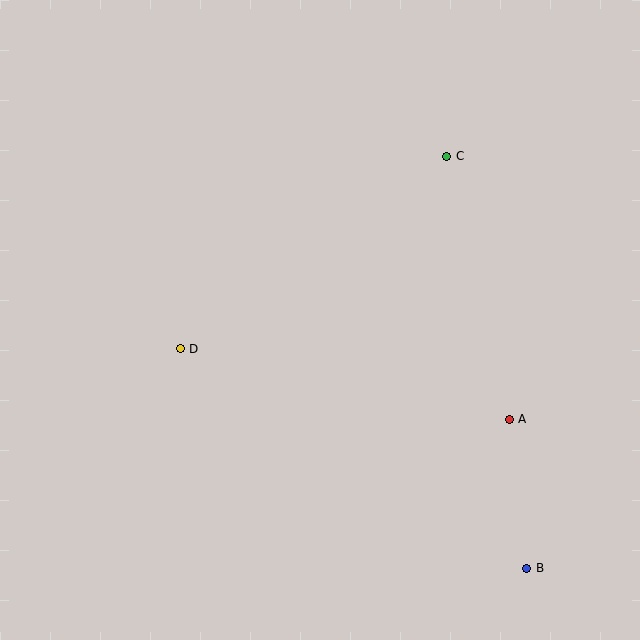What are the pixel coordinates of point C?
Point C is at (447, 156).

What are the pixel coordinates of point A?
Point A is at (509, 419).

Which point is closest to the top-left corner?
Point D is closest to the top-left corner.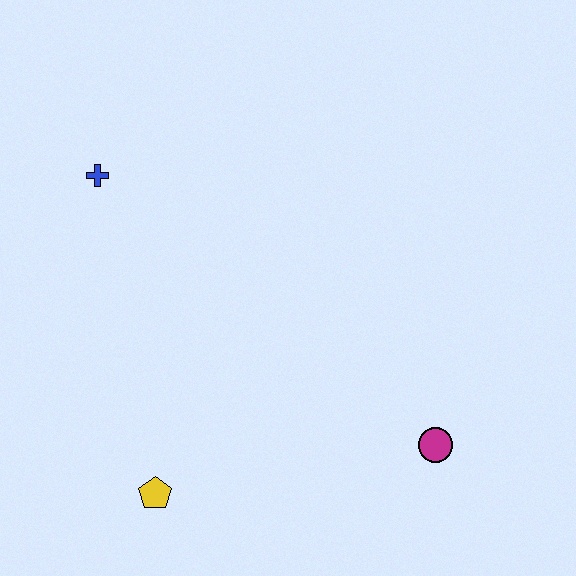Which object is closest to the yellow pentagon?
The magenta circle is closest to the yellow pentagon.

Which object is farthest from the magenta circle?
The blue cross is farthest from the magenta circle.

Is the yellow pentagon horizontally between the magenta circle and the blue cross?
Yes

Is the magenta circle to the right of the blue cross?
Yes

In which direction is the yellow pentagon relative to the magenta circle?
The yellow pentagon is to the left of the magenta circle.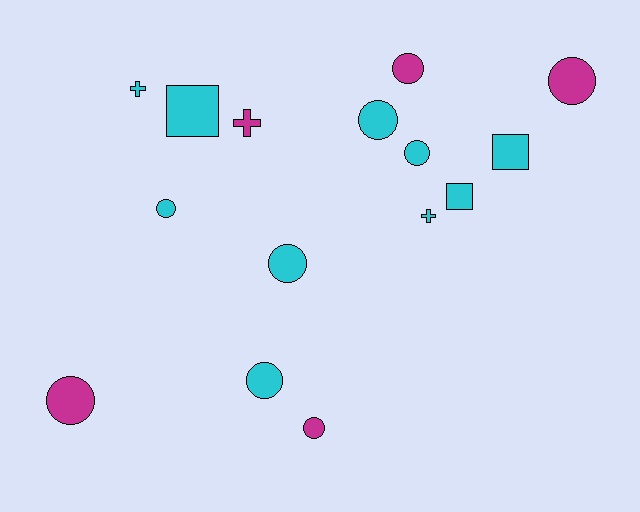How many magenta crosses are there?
There is 1 magenta cross.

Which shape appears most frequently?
Circle, with 9 objects.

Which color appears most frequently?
Cyan, with 10 objects.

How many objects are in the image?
There are 15 objects.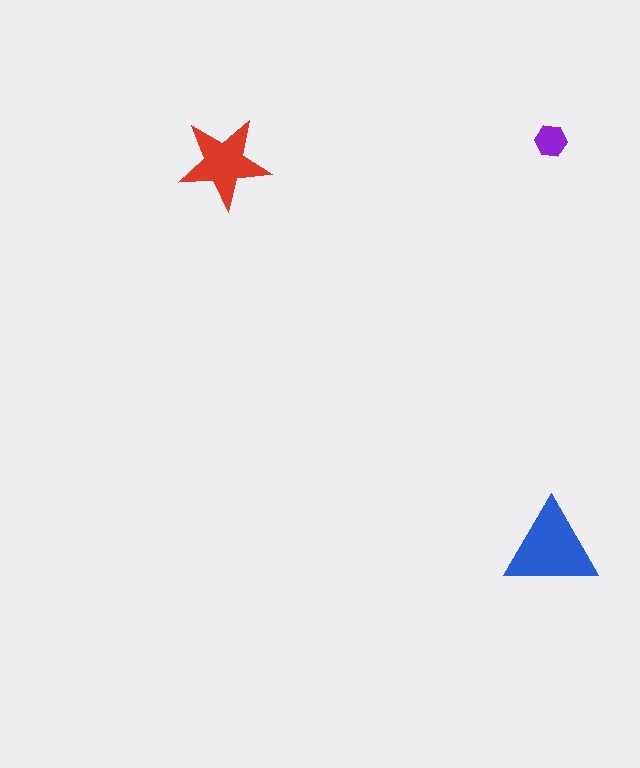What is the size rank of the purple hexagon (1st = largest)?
3rd.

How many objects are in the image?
There are 3 objects in the image.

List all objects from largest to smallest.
The blue triangle, the red star, the purple hexagon.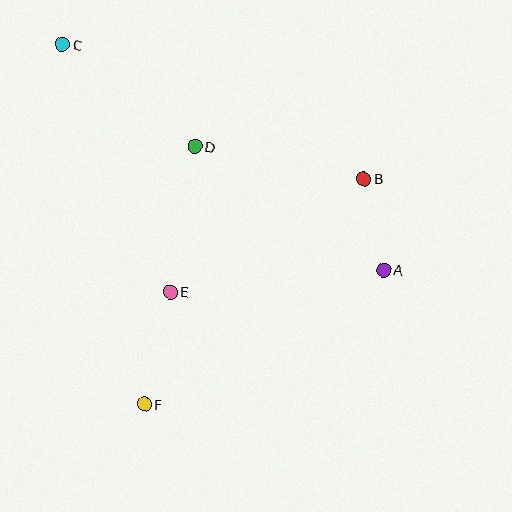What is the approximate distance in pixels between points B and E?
The distance between B and E is approximately 224 pixels.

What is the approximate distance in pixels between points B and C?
The distance between B and C is approximately 330 pixels.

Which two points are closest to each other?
Points A and B are closest to each other.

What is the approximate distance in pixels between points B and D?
The distance between B and D is approximately 172 pixels.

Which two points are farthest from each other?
Points A and C are farthest from each other.